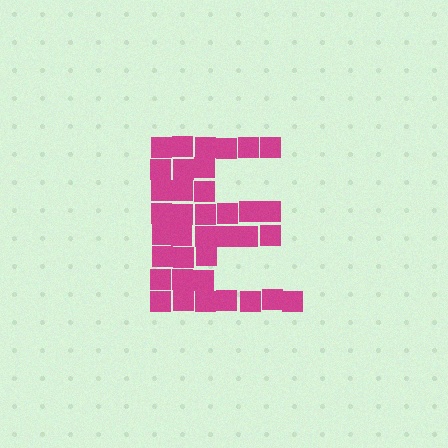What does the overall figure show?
The overall figure shows the letter E.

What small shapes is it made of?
It is made of small squares.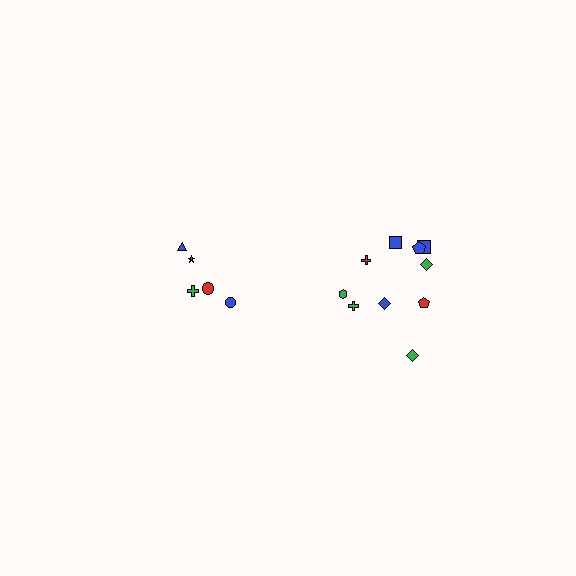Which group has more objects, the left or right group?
The right group.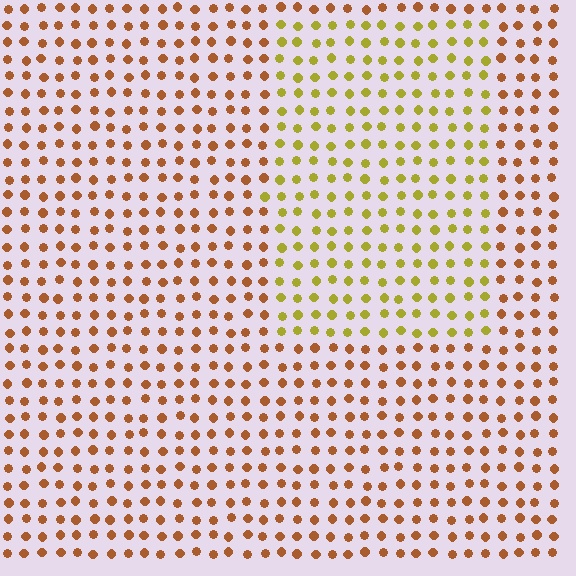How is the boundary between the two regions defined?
The boundary is defined purely by a slight shift in hue (about 39 degrees). Spacing, size, and orientation are identical on both sides.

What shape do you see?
I see a rectangle.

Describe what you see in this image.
The image is filled with small brown elements in a uniform arrangement. A rectangle-shaped region is visible where the elements are tinted to a slightly different hue, forming a subtle color boundary.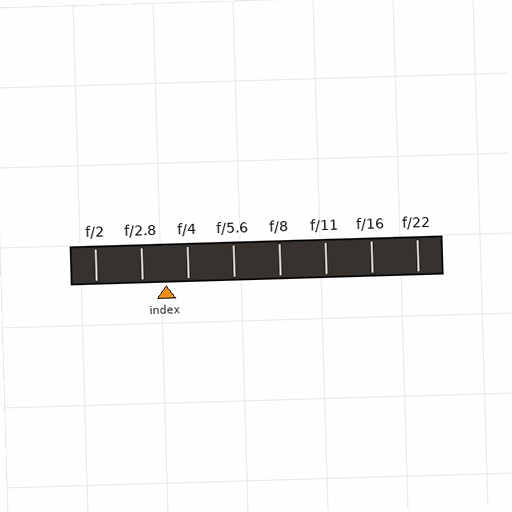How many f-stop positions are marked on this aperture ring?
There are 8 f-stop positions marked.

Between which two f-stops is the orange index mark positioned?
The index mark is between f/2.8 and f/4.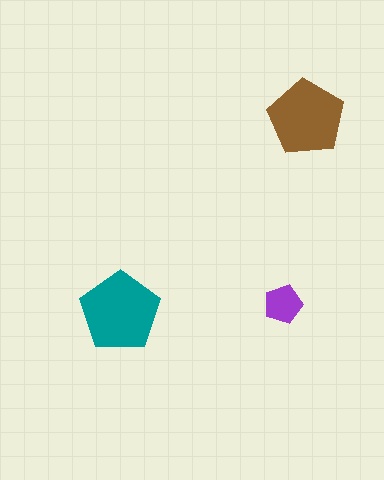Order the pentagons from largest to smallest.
the teal one, the brown one, the purple one.